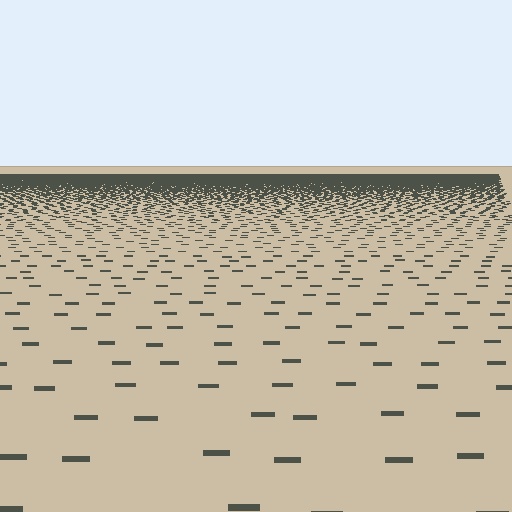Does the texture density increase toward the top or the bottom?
Density increases toward the top.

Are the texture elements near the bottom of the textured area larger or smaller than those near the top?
Larger. Near the bottom, elements are closer to the viewer and appear at a bigger on-screen size.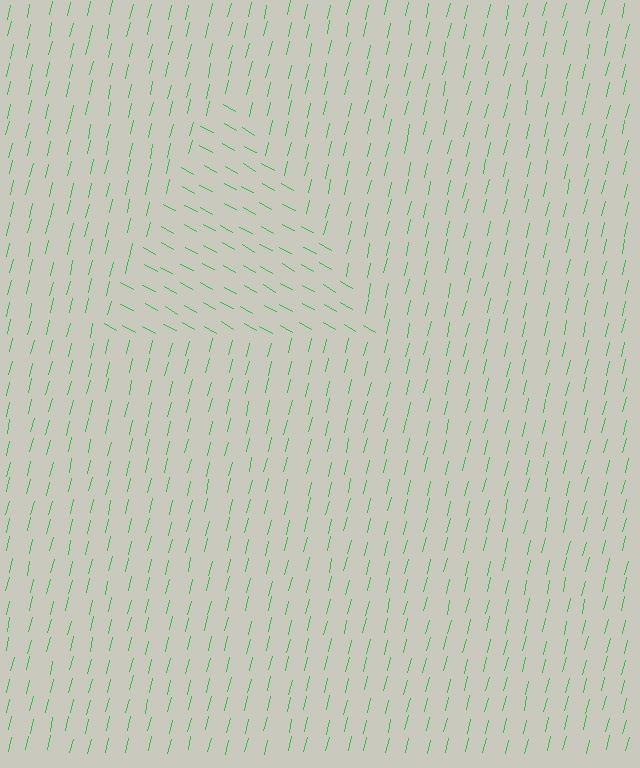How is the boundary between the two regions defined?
The boundary is defined purely by a change in line orientation (approximately 74 degrees difference). All lines are the same color and thickness.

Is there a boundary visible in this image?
Yes, there is a texture boundary formed by a change in line orientation.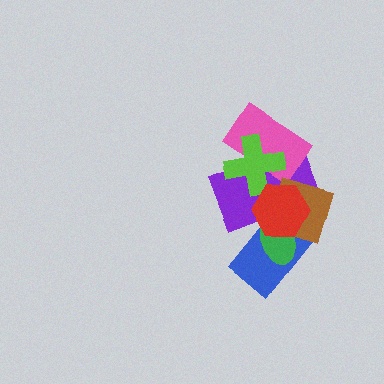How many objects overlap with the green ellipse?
4 objects overlap with the green ellipse.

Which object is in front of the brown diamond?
The red hexagon is in front of the brown diamond.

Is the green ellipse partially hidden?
Yes, it is partially covered by another shape.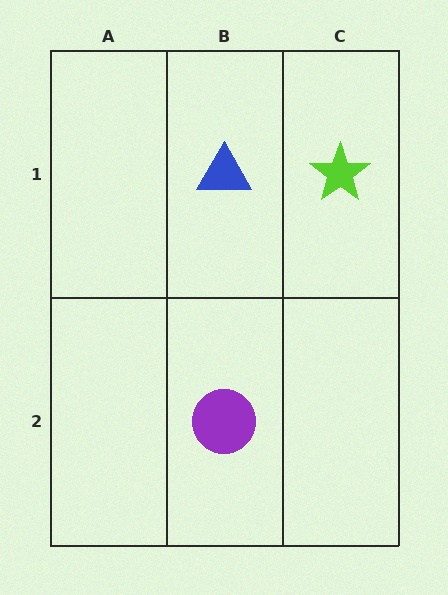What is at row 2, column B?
A purple circle.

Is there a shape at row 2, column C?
No, that cell is empty.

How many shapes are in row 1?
2 shapes.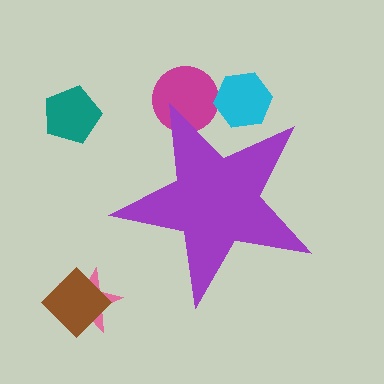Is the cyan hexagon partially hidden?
Yes, the cyan hexagon is partially hidden behind the purple star.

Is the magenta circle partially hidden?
Yes, the magenta circle is partially hidden behind the purple star.